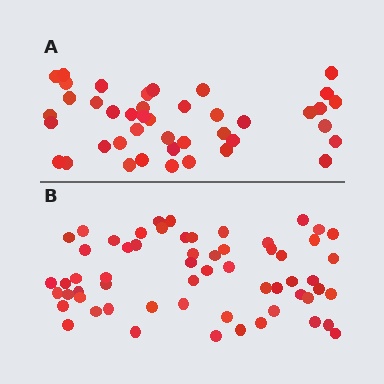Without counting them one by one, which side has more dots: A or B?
Region B (the bottom region) has more dots.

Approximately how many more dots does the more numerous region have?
Region B has approximately 20 more dots than region A.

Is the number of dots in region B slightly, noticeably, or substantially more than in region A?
Region B has noticeably more, but not dramatically so. The ratio is roughly 1.4 to 1.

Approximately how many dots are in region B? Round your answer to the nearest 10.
About 60 dots.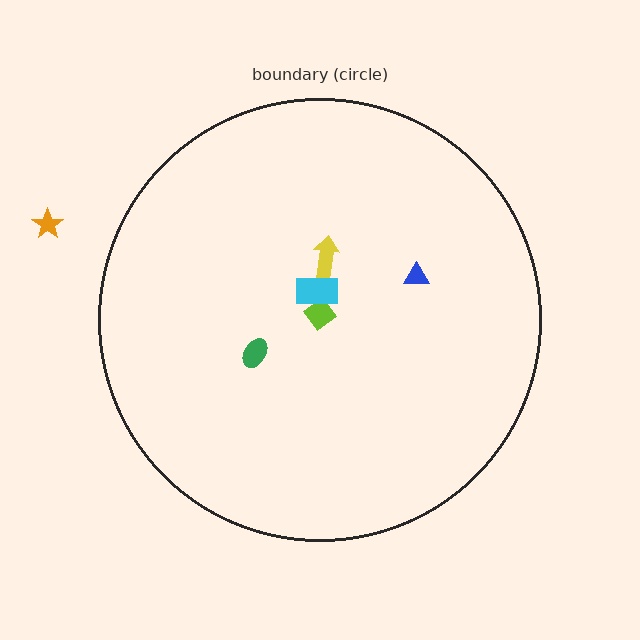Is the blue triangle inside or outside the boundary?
Inside.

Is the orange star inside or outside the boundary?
Outside.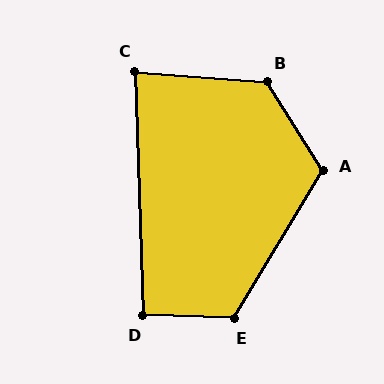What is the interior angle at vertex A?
Approximately 117 degrees (obtuse).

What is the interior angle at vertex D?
Approximately 93 degrees (approximately right).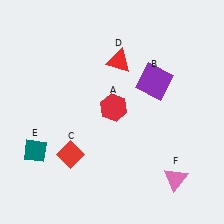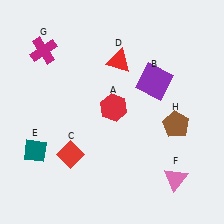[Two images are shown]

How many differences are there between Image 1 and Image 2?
There are 2 differences between the two images.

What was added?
A magenta cross (G), a brown pentagon (H) were added in Image 2.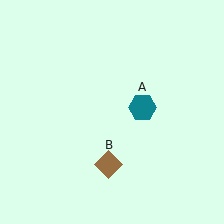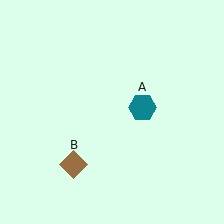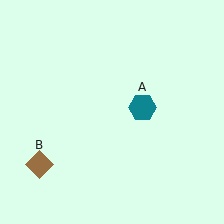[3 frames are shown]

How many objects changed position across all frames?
1 object changed position: brown diamond (object B).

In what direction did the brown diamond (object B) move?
The brown diamond (object B) moved left.